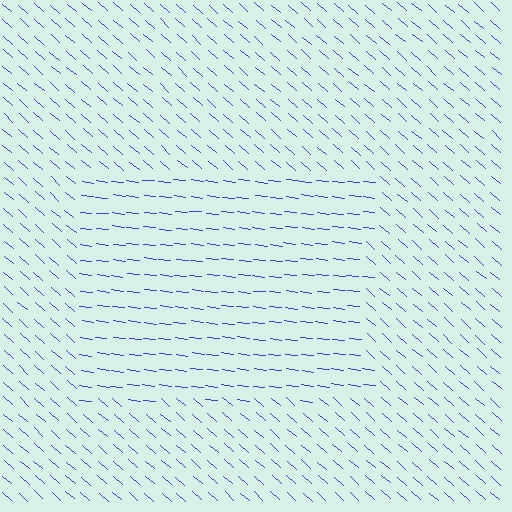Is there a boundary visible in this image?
Yes, there is a texture boundary formed by a change in line orientation.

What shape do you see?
I see a rectangle.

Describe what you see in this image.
The image is filled with small blue line segments. A rectangle region in the image has lines oriented differently from the surrounding lines, creating a visible texture boundary.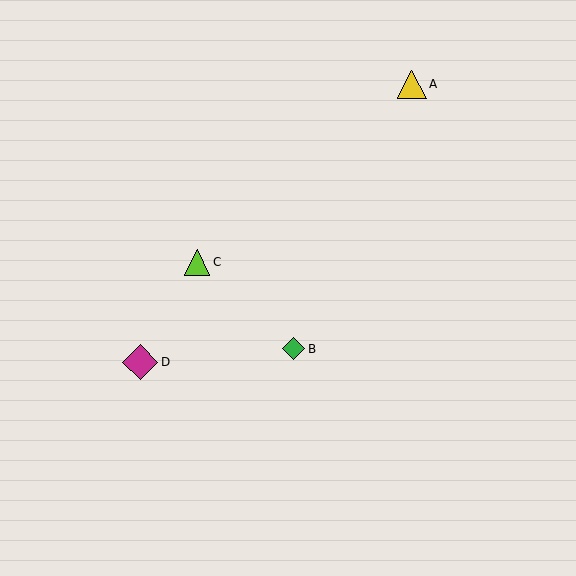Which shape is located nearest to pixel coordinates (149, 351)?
The magenta diamond (labeled D) at (140, 362) is nearest to that location.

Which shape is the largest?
The magenta diamond (labeled D) is the largest.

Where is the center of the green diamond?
The center of the green diamond is at (294, 349).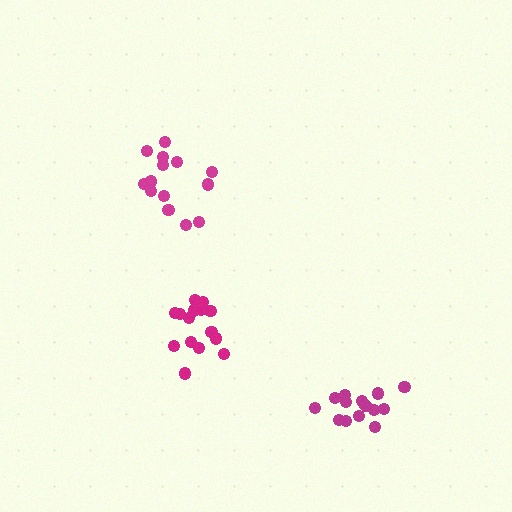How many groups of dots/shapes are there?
There are 3 groups.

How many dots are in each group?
Group 1: 14 dots, Group 2: 14 dots, Group 3: 15 dots (43 total).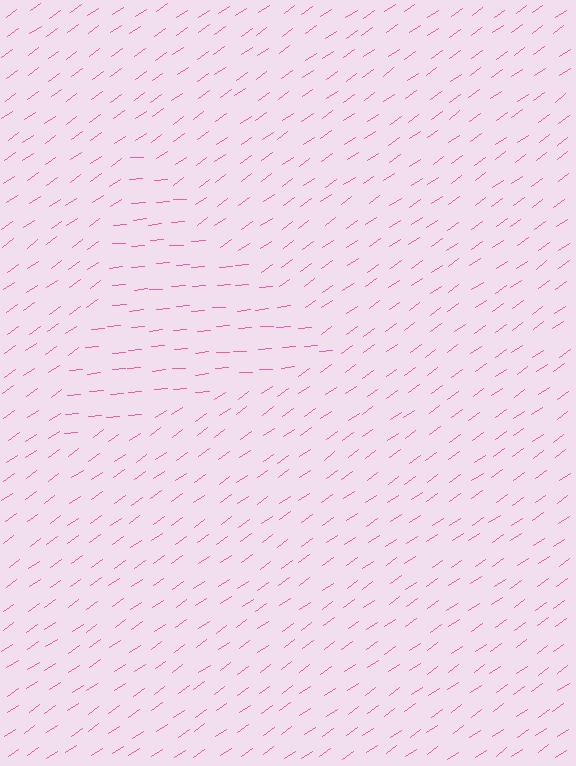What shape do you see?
I see a triangle.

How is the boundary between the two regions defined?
The boundary is defined purely by a change in line orientation (approximately 31 degrees difference). All lines are the same color and thickness.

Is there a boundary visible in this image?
Yes, there is a texture boundary formed by a change in line orientation.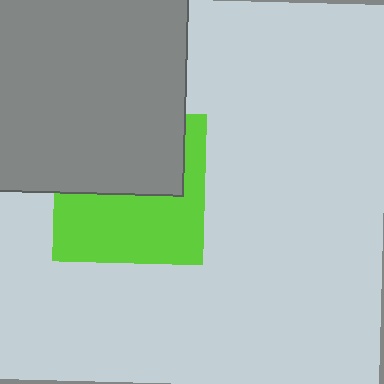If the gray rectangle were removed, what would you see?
You would see the complete lime square.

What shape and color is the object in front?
The object in front is a gray rectangle.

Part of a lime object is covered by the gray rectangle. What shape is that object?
It is a square.